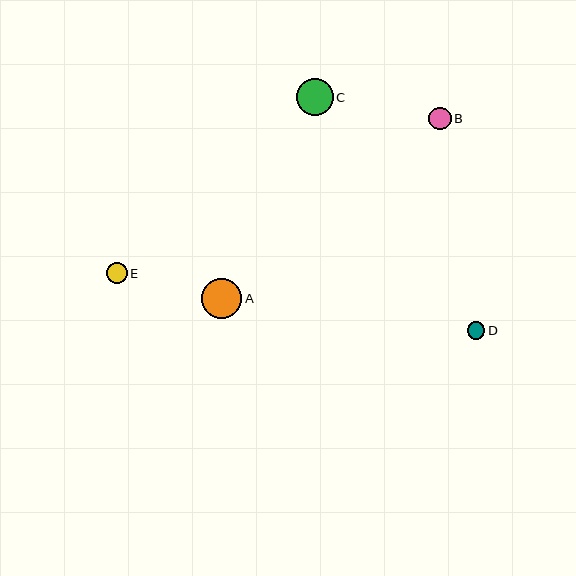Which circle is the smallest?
Circle D is the smallest with a size of approximately 18 pixels.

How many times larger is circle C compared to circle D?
Circle C is approximately 2.1 times the size of circle D.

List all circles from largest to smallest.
From largest to smallest: A, C, B, E, D.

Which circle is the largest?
Circle A is the largest with a size of approximately 40 pixels.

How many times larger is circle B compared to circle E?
Circle B is approximately 1.1 times the size of circle E.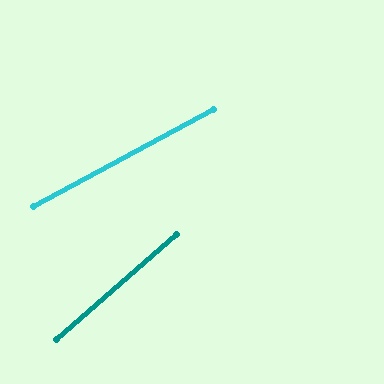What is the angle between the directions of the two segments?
Approximately 13 degrees.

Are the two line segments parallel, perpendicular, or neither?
Neither parallel nor perpendicular — they differ by about 13°.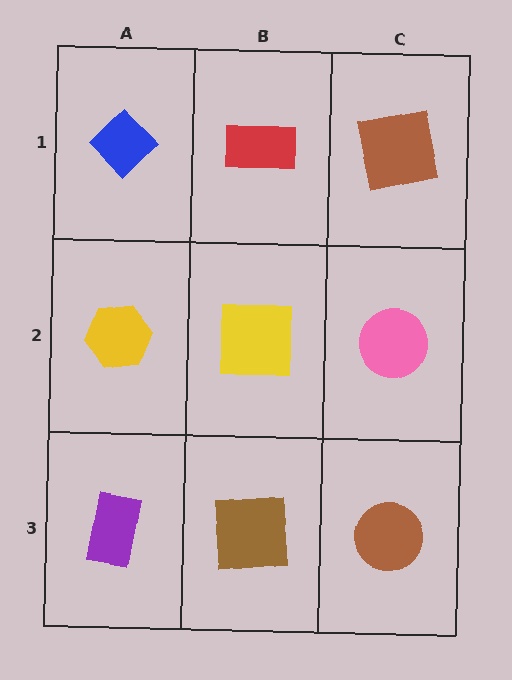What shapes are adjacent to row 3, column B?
A yellow square (row 2, column B), a purple rectangle (row 3, column A), a brown circle (row 3, column C).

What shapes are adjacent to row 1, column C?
A pink circle (row 2, column C), a red rectangle (row 1, column B).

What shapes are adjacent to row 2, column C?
A brown square (row 1, column C), a brown circle (row 3, column C), a yellow square (row 2, column B).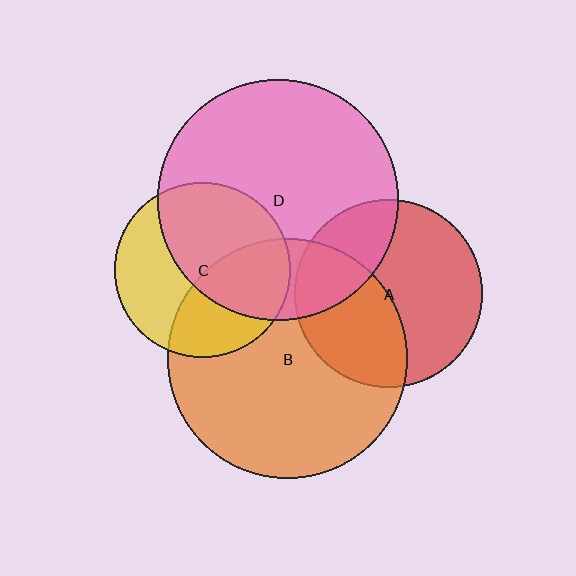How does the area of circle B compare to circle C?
Approximately 1.9 times.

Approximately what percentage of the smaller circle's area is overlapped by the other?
Approximately 40%.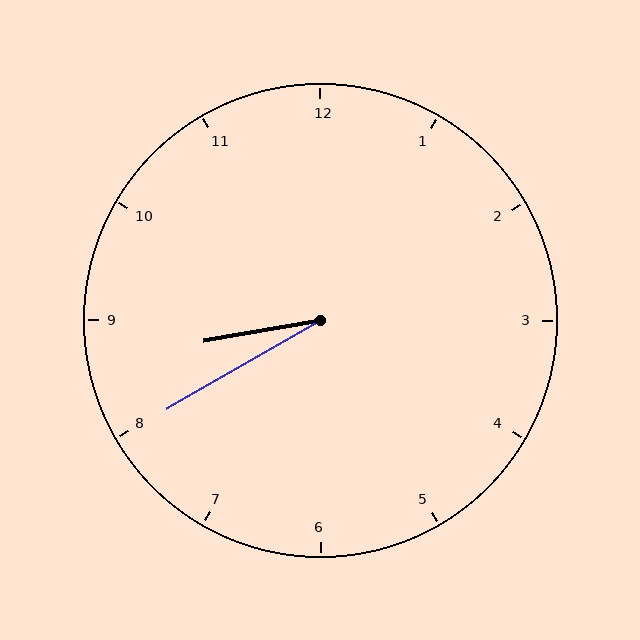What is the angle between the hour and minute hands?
Approximately 20 degrees.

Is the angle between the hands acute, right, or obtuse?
It is acute.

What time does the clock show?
8:40.